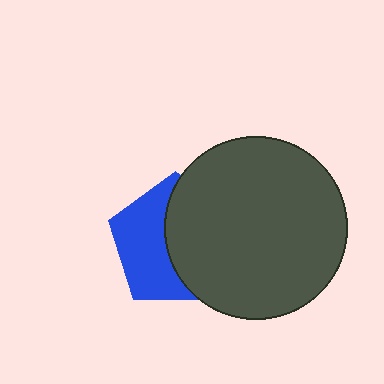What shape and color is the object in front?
The object in front is a dark gray circle.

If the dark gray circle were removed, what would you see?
You would see the complete blue pentagon.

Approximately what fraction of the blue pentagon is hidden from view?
Roughly 53% of the blue pentagon is hidden behind the dark gray circle.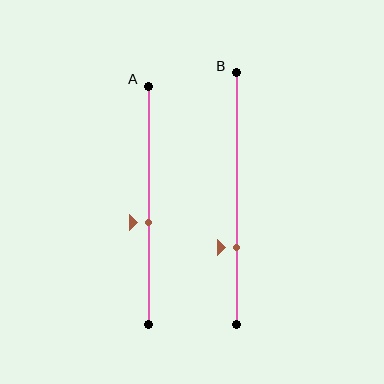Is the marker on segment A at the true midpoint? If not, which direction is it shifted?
No, the marker on segment A is shifted downward by about 7% of the segment length.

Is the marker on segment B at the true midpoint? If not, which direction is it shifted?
No, the marker on segment B is shifted downward by about 20% of the segment length.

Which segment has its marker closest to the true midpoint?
Segment A has its marker closest to the true midpoint.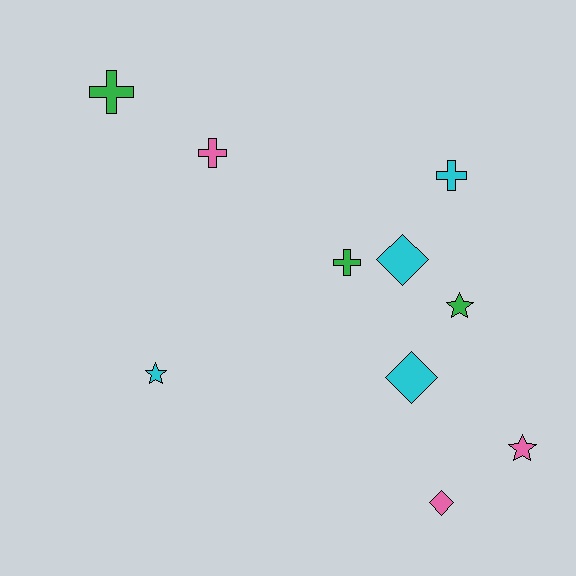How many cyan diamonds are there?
There are 2 cyan diamonds.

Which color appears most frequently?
Cyan, with 4 objects.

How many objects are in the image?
There are 10 objects.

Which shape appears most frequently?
Cross, with 4 objects.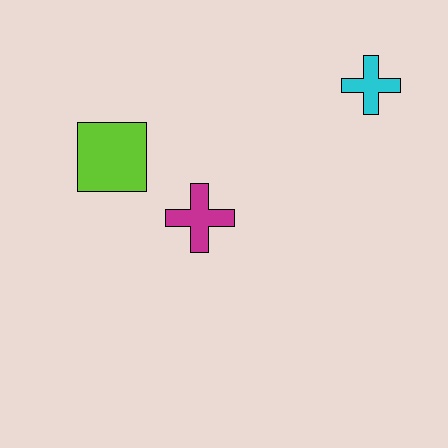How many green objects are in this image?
There are no green objects.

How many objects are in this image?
There are 3 objects.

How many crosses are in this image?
There are 2 crosses.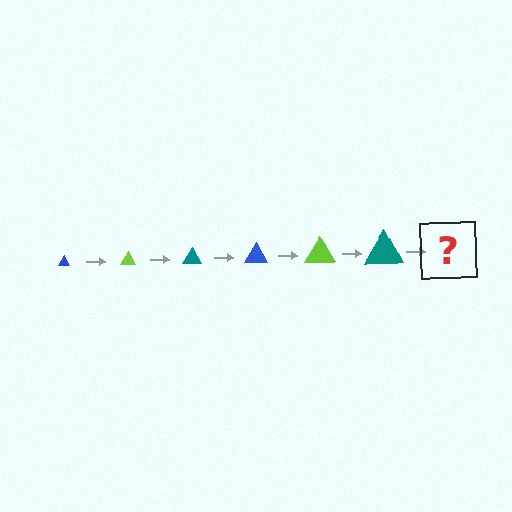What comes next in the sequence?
The next element should be a blue triangle, larger than the previous one.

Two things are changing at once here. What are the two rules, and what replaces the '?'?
The two rules are that the triangle grows larger each step and the color cycles through blue, lime, and teal. The '?' should be a blue triangle, larger than the previous one.